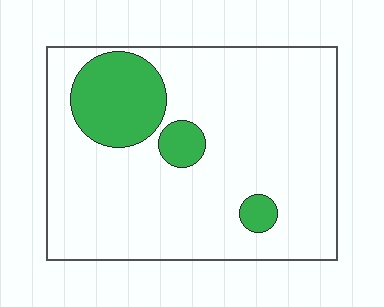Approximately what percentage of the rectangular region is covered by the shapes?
Approximately 15%.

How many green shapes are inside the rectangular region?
3.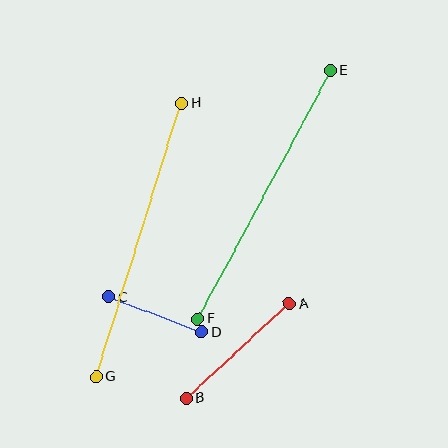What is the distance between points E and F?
The distance is approximately 282 pixels.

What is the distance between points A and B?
The distance is approximately 139 pixels.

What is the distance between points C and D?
The distance is approximately 99 pixels.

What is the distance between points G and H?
The distance is approximately 287 pixels.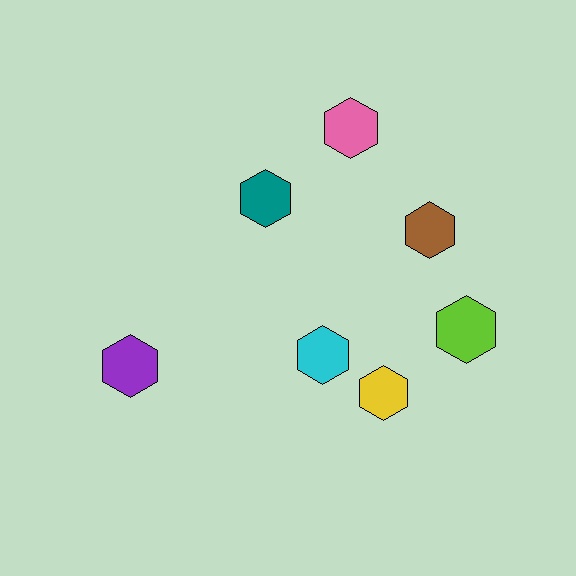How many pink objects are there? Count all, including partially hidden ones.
There is 1 pink object.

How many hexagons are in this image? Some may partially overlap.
There are 7 hexagons.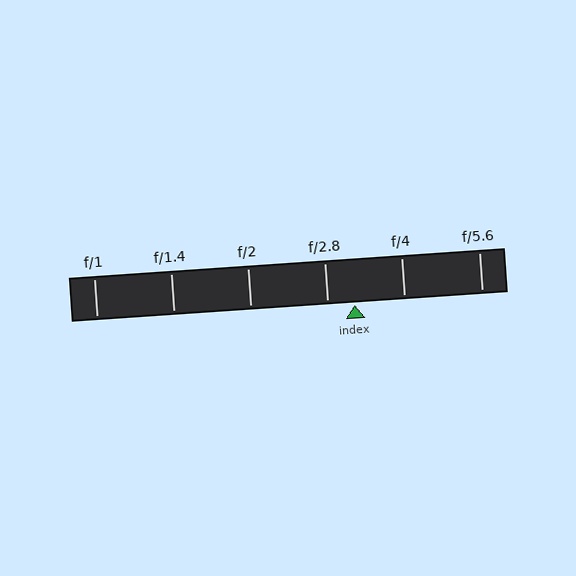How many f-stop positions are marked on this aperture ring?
There are 6 f-stop positions marked.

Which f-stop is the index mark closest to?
The index mark is closest to f/2.8.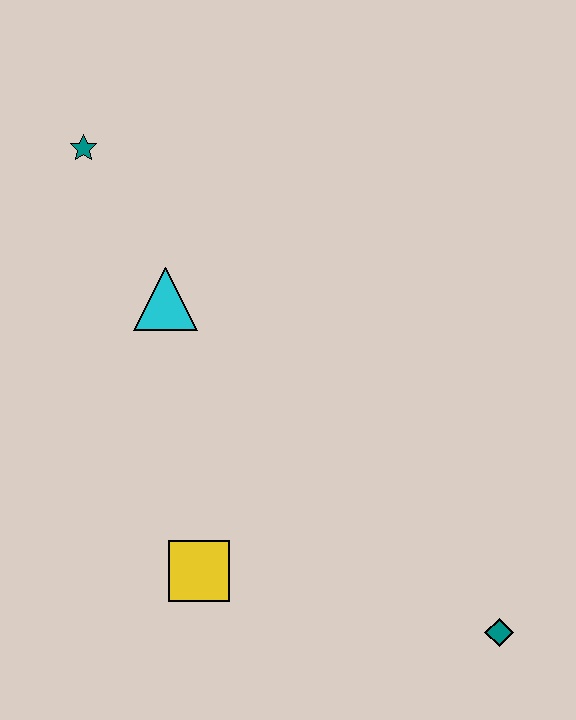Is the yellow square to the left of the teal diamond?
Yes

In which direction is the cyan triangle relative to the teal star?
The cyan triangle is below the teal star.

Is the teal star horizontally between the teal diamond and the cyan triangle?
No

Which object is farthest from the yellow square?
The teal star is farthest from the yellow square.